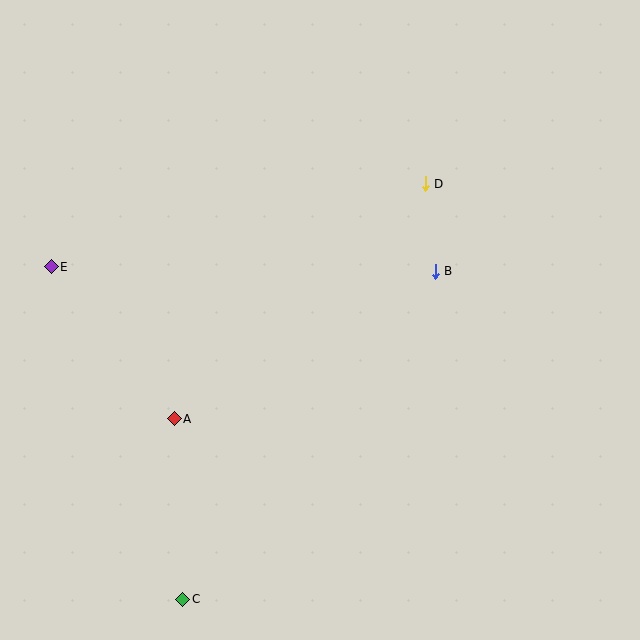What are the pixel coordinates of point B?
Point B is at (435, 271).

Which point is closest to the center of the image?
Point B at (435, 271) is closest to the center.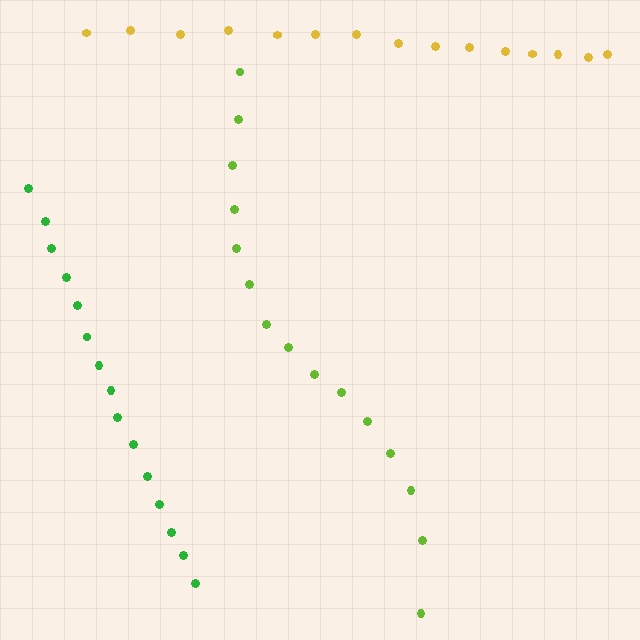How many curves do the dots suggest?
There are 3 distinct paths.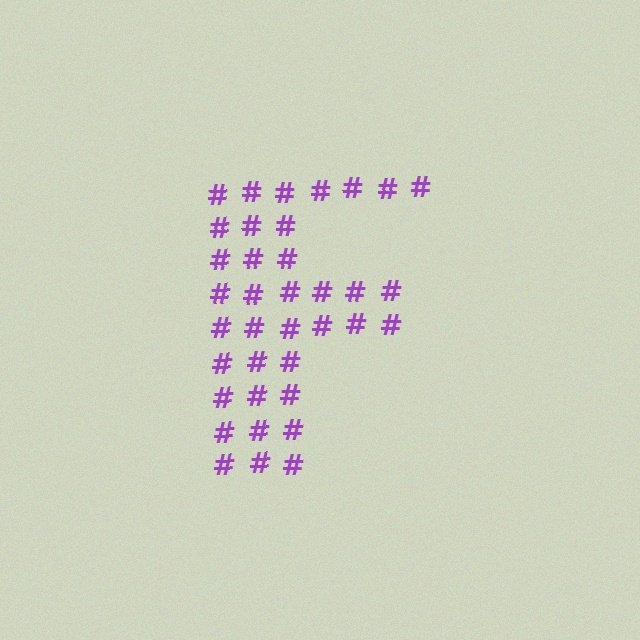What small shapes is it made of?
It is made of small hash symbols.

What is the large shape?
The large shape is the letter F.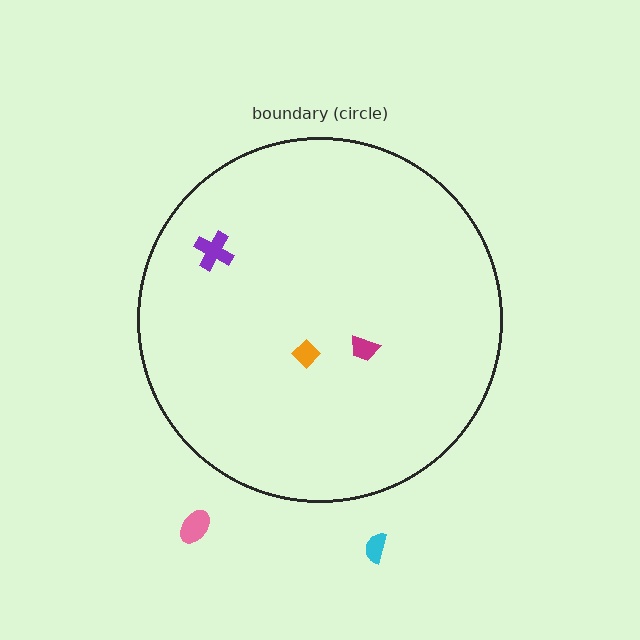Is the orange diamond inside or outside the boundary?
Inside.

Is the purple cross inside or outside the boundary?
Inside.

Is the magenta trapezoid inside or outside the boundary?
Inside.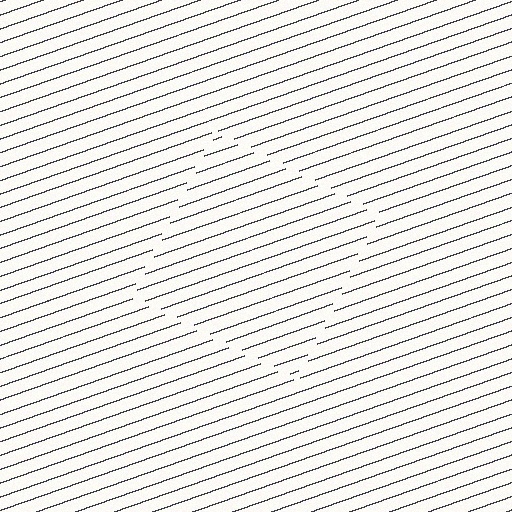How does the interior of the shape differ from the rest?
The interior of the shape contains the same grating, shifted by half a period — the contour is defined by the phase discontinuity where line-ends from the inner and outer gratings abut.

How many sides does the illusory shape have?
4 sides — the line-ends trace a square.